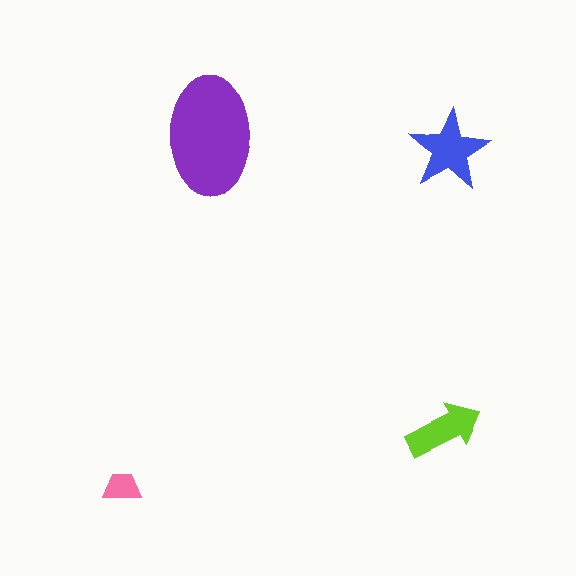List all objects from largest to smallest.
The purple ellipse, the blue star, the lime arrow, the pink trapezoid.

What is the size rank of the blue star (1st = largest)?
2nd.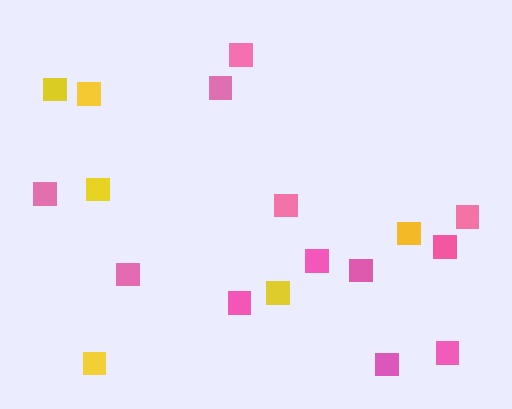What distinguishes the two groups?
There are 2 groups: one group of pink squares (12) and one group of yellow squares (6).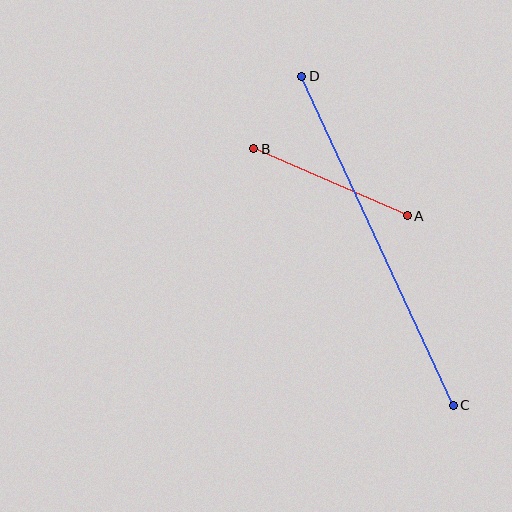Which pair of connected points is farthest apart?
Points C and D are farthest apart.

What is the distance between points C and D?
The distance is approximately 362 pixels.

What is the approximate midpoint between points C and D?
The midpoint is at approximately (378, 241) pixels.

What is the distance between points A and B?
The distance is approximately 167 pixels.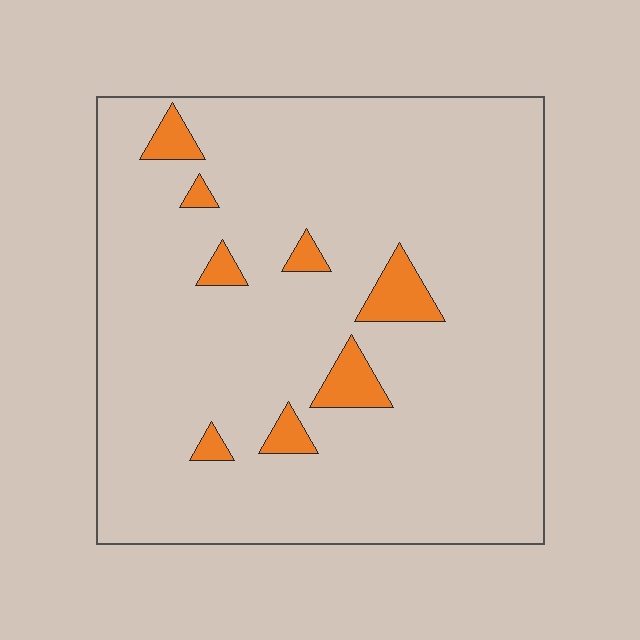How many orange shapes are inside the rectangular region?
8.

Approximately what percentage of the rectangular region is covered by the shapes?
Approximately 5%.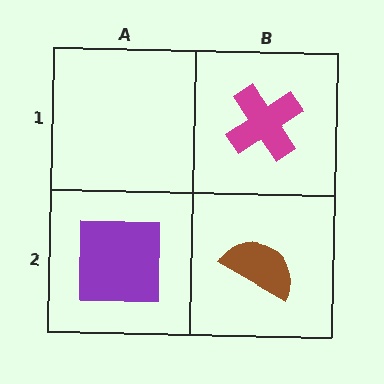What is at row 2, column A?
A purple square.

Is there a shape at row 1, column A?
No, that cell is empty.